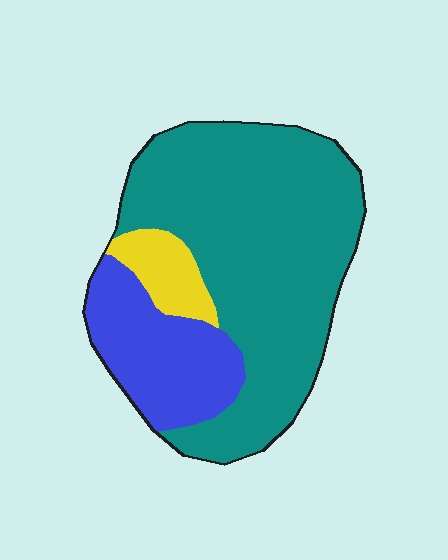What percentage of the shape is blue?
Blue takes up about one quarter (1/4) of the shape.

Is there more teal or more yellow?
Teal.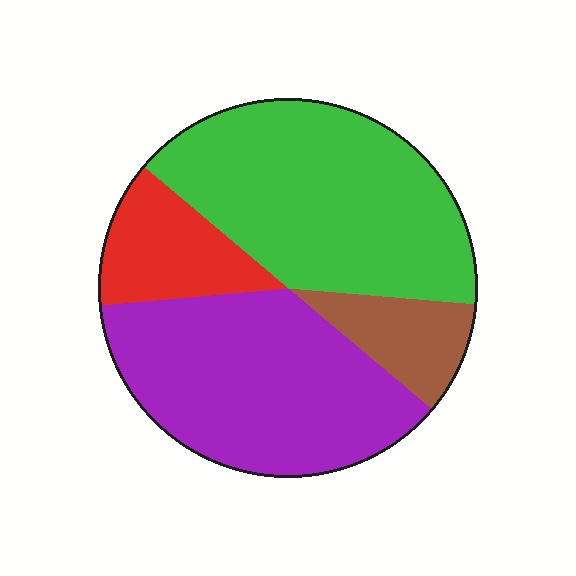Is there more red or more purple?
Purple.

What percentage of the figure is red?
Red takes up less than a sixth of the figure.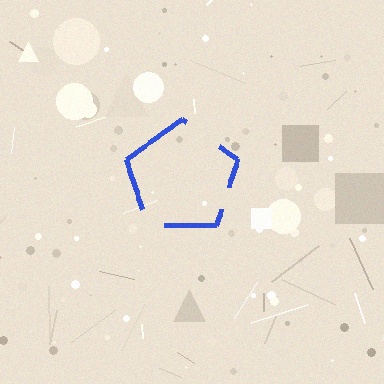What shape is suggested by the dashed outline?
The dashed outline suggests a pentagon.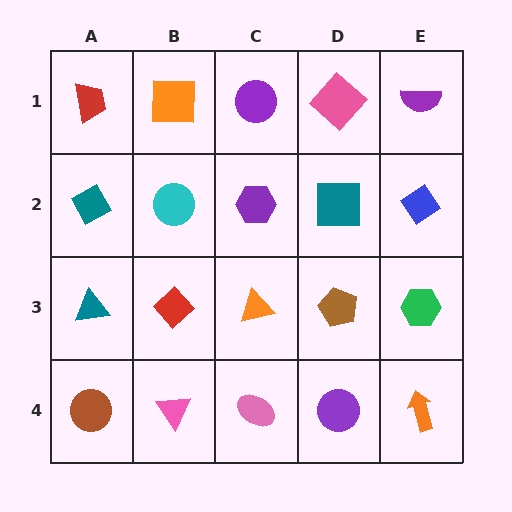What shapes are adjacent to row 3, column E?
A blue diamond (row 2, column E), an orange arrow (row 4, column E), a brown pentagon (row 3, column D).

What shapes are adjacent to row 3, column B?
A cyan circle (row 2, column B), a pink triangle (row 4, column B), a teal triangle (row 3, column A), an orange triangle (row 3, column C).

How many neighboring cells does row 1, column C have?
3.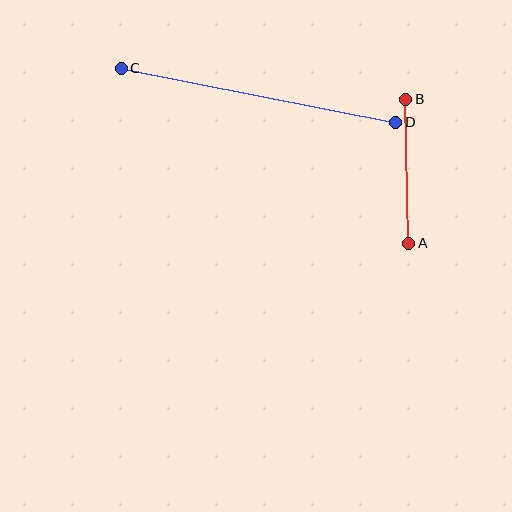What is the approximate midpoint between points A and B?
The midpoint is at approximately (407, 171) pixels.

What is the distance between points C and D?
The distance is approximately 280 pixels.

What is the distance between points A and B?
The distance is approximately 144 pixels.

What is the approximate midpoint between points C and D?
The midpoint is at approximately (259, 95) pixels.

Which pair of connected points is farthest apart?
Points C and D are farthest apart.